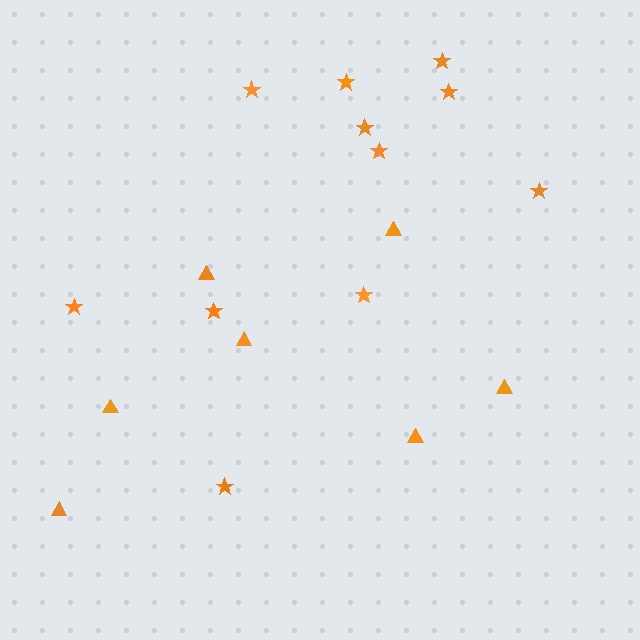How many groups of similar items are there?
There are 2 groups: one group of stars (11) and one group of triangles (7).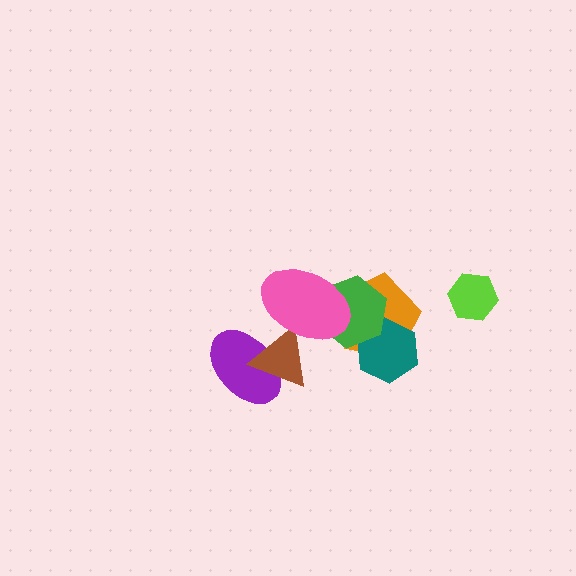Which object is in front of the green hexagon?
The pink ellipse is in front of the green hexagon.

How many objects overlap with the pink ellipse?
3 objects overlap with the pink ellipse.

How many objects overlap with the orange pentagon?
3 objects overlap with the orange pentagon.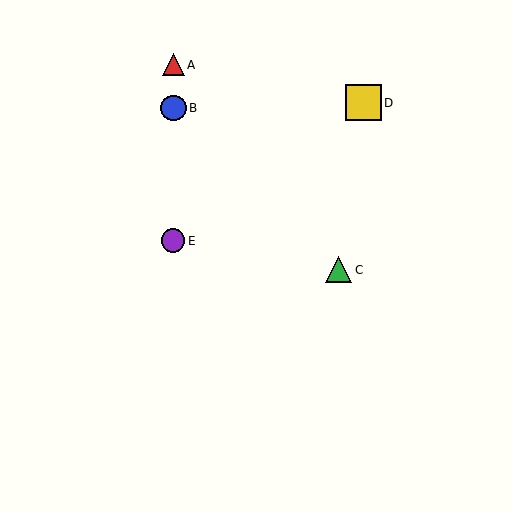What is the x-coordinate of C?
Object C is at x≈338.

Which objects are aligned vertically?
Objects A, B, E are aligned vertically.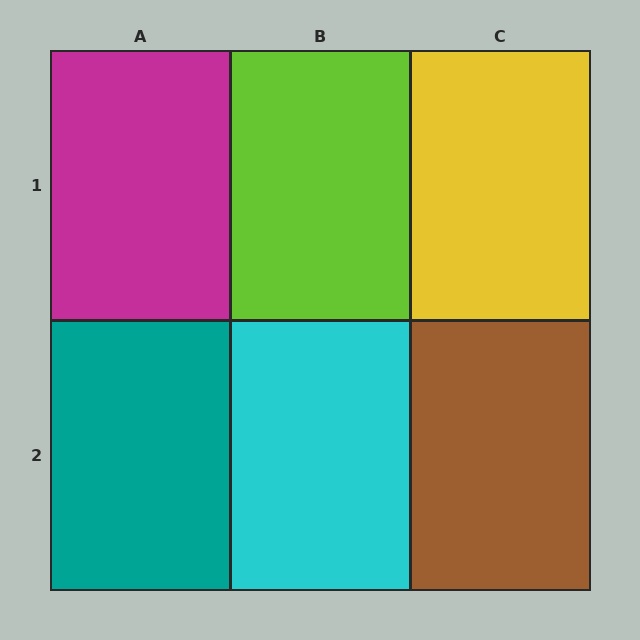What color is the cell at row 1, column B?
Lime.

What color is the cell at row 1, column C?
Yellow.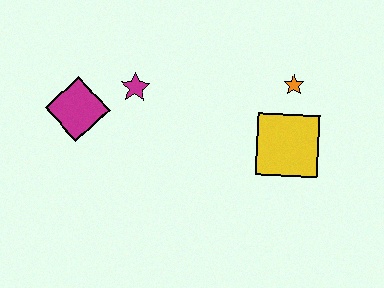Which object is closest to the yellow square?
The orange star is closest to the yellow square.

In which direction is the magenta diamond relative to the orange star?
The magenta diamond is to the left of the orange star.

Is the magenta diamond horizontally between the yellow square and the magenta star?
No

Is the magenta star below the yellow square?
No